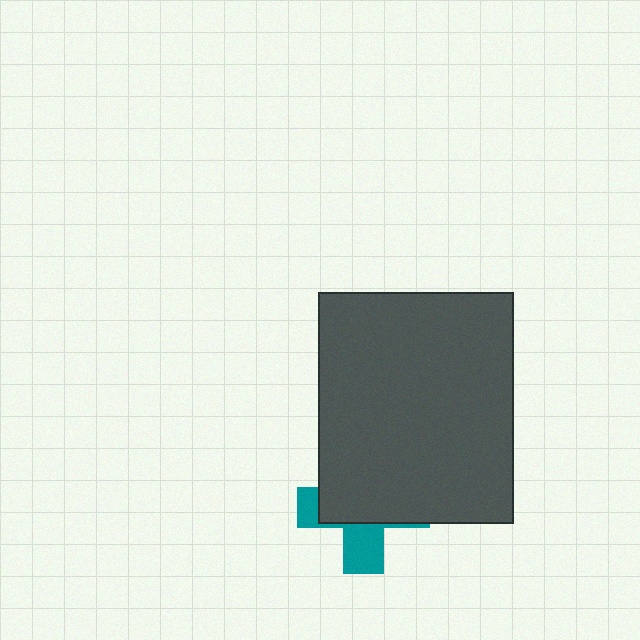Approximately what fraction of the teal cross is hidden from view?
Roughly 66% of the teal cross is hidden behind the dark gray rectangle.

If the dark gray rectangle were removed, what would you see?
You would see the complete teal cross.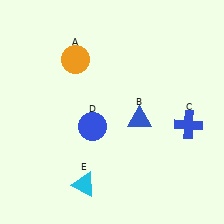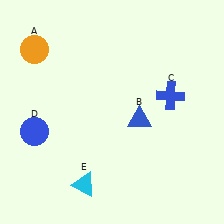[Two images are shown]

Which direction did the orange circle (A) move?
The orange circle (A) moved left.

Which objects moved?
The objects that moved are: the orange circle (A), the blue cross (C), the blue circle (D).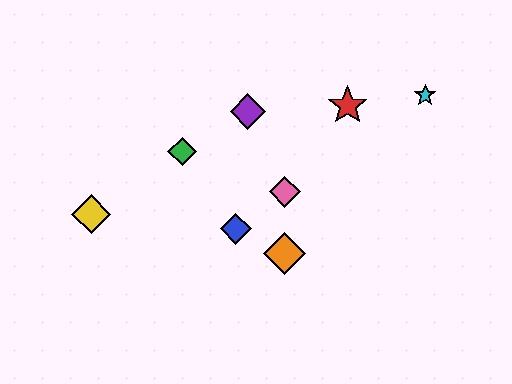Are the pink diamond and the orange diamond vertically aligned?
Yes, both are at x≈285.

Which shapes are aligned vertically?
The orange diamond, the pink diamond are aligned vertically.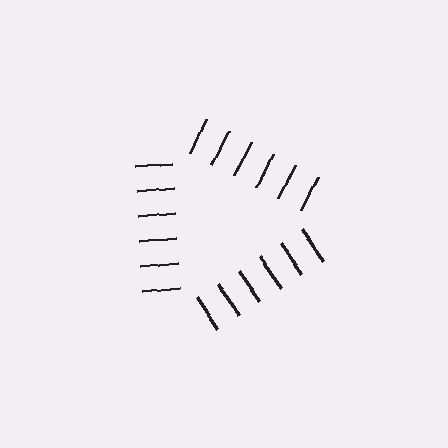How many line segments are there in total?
18 — 6 along each of the 3 edges.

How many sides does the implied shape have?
3 sides — the line-ends trace a triangle.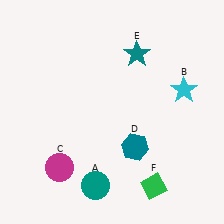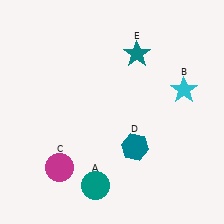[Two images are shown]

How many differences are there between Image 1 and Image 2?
There is 1 difference between the two images.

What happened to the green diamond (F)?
The green diamond (F) was removed in Image 2. It was in the bottom-right area of Image 1.